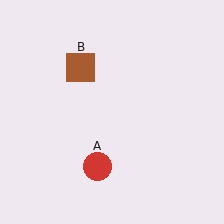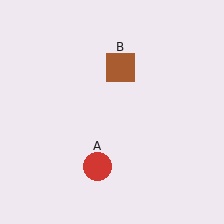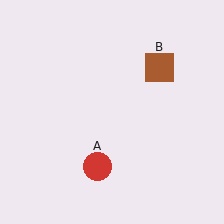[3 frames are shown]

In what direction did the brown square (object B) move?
The brown square (object B) moved right.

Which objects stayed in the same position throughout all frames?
Red circle (object A) remained stationary.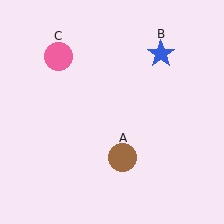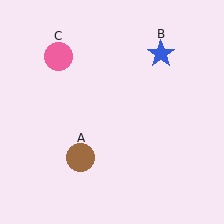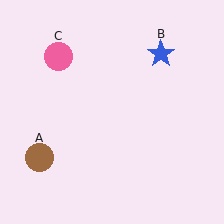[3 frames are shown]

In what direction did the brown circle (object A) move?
The brown circle (object A) moved left.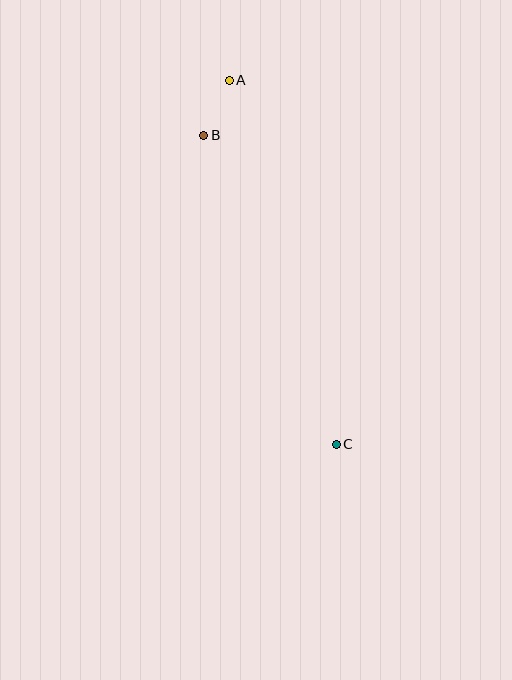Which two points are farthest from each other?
Points A and C are farthest from each other.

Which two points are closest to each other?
Points A and B are closest to each other.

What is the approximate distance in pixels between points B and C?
The distance between B and C is approximately 336 pixels.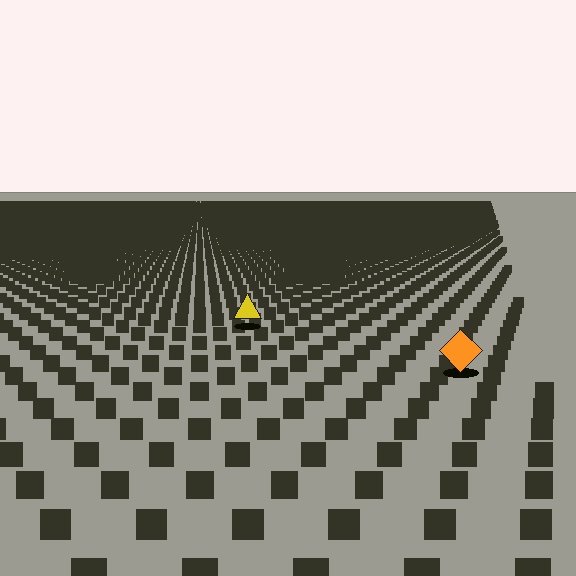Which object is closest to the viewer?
The orange diamond is closest. The texture marks near it are larger and more spread out.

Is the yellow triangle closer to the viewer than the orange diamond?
No. The orange diamond is closer — you can tell from the texture gradient: the ground texture is coarser near it.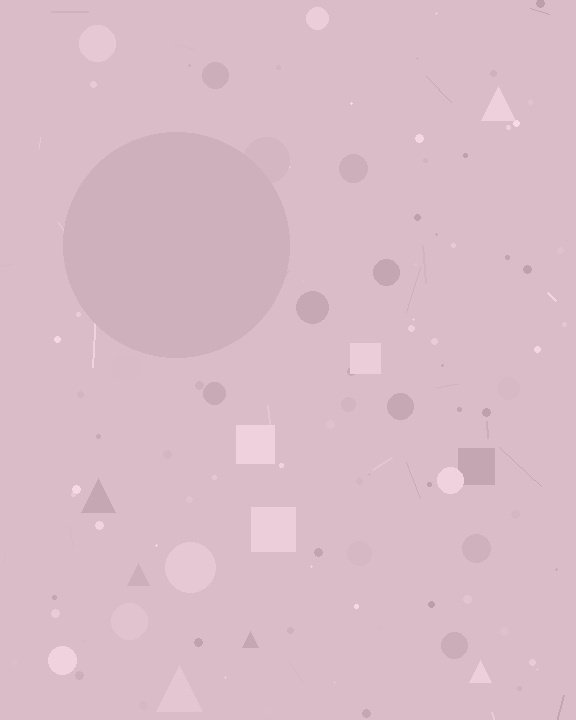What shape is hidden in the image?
A circle is hidden in the image.